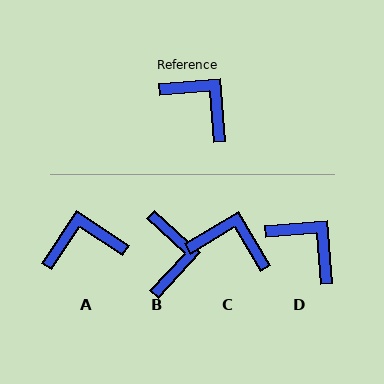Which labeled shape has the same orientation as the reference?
D.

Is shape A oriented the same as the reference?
No, it is off by about 52 degrees.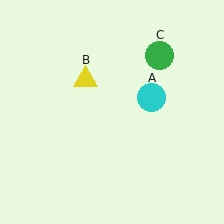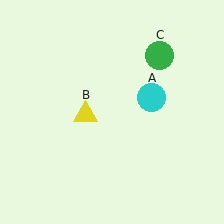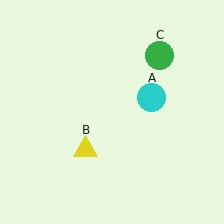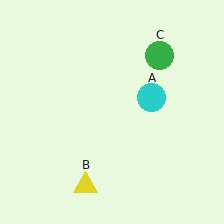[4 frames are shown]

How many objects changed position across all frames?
1 object changed position: yellow triangle (object B).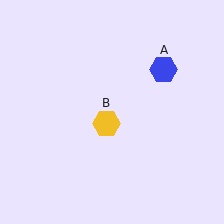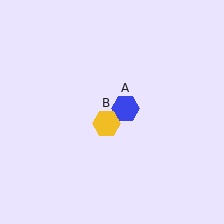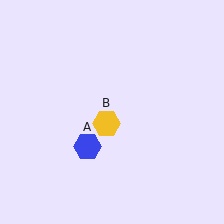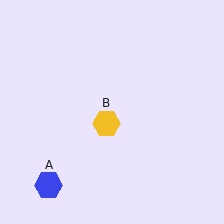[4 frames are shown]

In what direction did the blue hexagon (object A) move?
The blue hexagon (object A) moved down and to the left.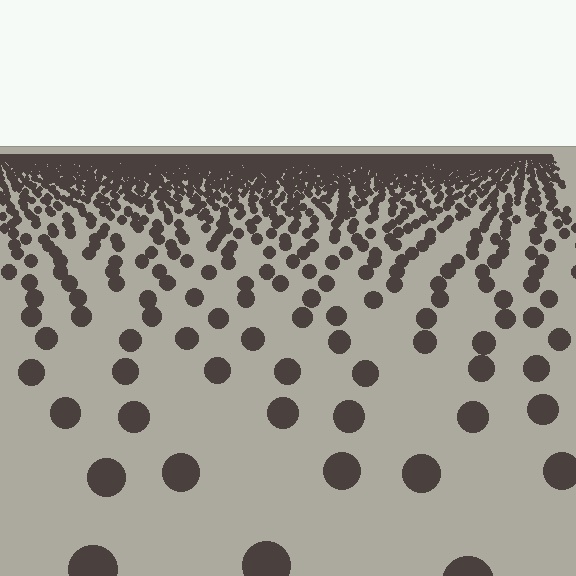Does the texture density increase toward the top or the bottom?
Density increases toward the top.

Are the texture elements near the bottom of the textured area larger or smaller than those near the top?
Larger. Near the bottom, elements are closer to the viewer and appear at a bigger on-screen size.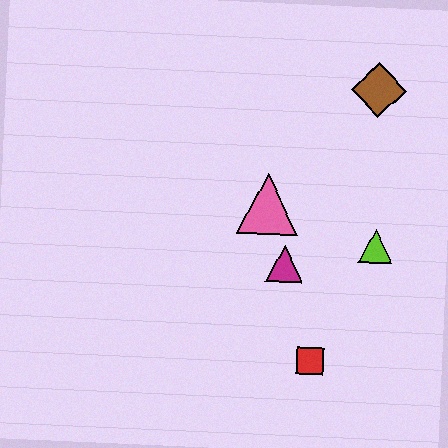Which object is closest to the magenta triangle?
The pink triangle is closest to the magenta triangle.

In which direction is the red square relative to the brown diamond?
The red square is below the brown diamond.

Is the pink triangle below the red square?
No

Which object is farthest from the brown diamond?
The red square is farthest from the brown diamond.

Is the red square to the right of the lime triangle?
No